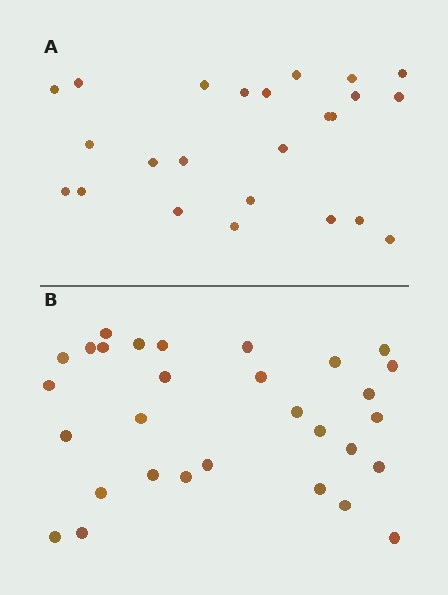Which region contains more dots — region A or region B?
Region B (the bottom region) has more dots.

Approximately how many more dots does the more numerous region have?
Region B has about 6 more dots than region A.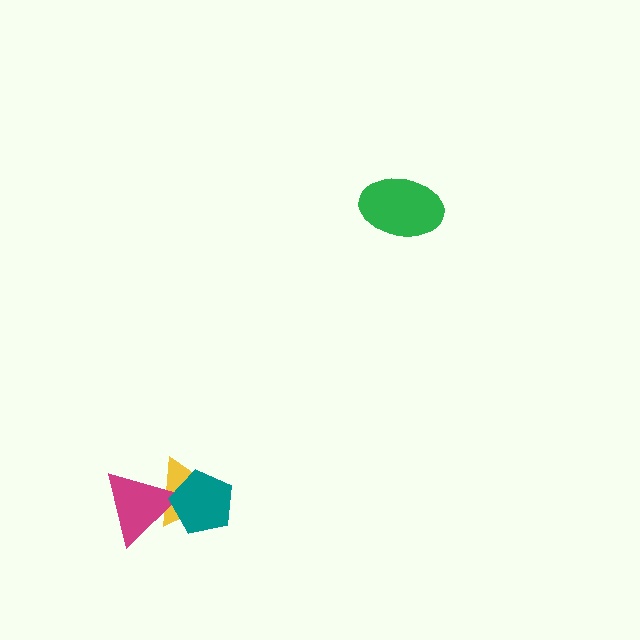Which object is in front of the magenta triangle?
The teal pentagon is in front of the magenta triangle.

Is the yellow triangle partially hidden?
Yes, it is partially covered by another shape.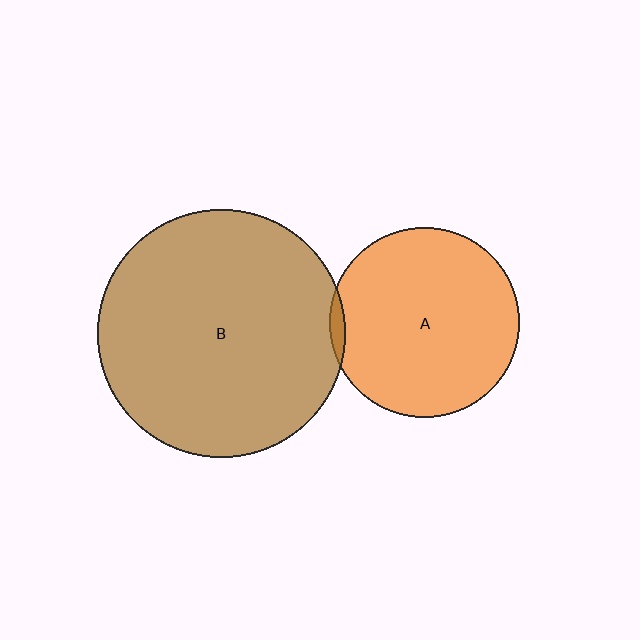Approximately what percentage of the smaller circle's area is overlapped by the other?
Approximately 5%.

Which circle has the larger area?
Circle B (brown).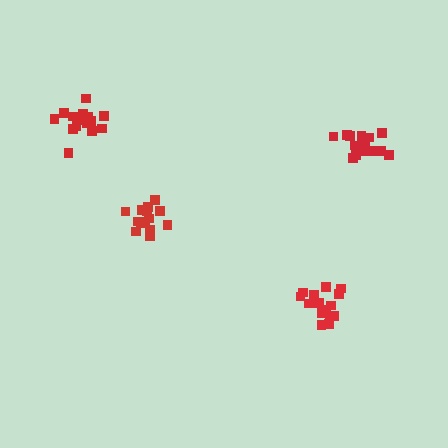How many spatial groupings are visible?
There are 4 spatial groupings.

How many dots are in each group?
Group 1: 14 dots, Group 2: 18 dots, Group 3: 16 dots, Group 4: 17 dots (65 total).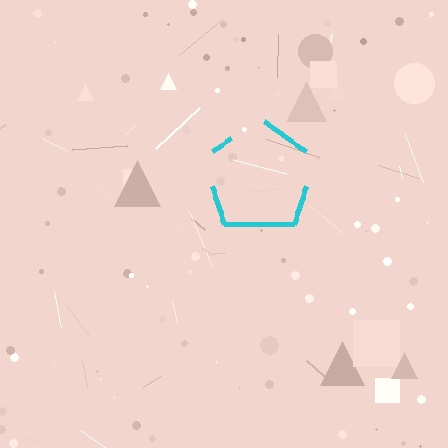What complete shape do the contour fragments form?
The contour fragments form a pentagon.